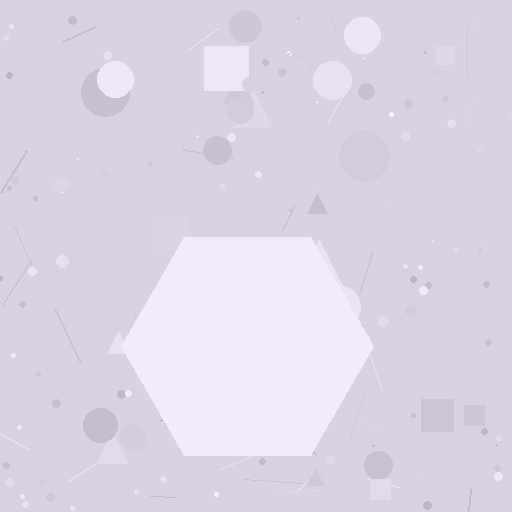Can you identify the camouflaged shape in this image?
The camouflaged shape is a hexagon.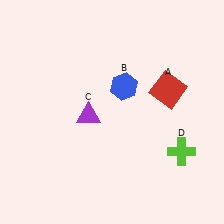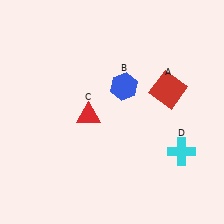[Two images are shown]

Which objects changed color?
C changed from purple to red. D changed from lime to cyan.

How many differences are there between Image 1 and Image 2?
There are 2 differences between the two images.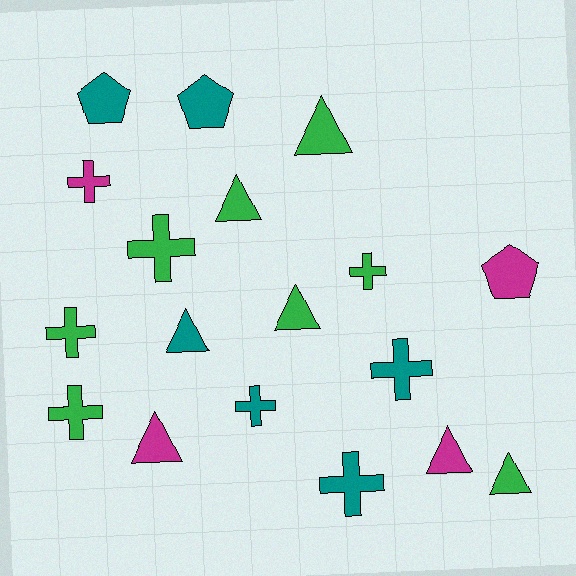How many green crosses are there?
There are 4 green crosses.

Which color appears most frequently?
Green, with 8 objects.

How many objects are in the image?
There are 18 objects.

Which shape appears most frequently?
Cross, with 8 objects.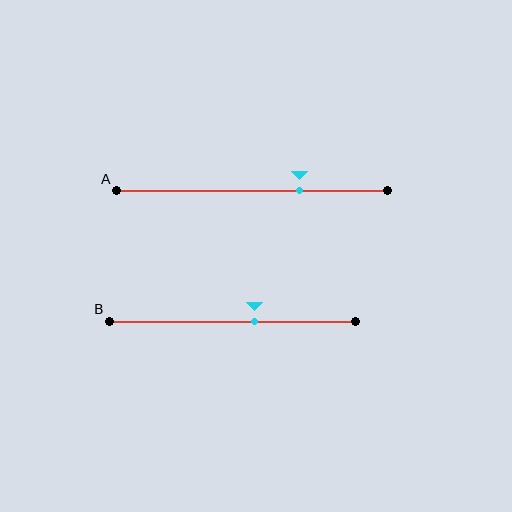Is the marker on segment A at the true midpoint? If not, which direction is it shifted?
No, the marker on segment A is shifted to the right by about 18% of the segment length.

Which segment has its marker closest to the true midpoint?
Segment B has its marker closest to the true midpoint.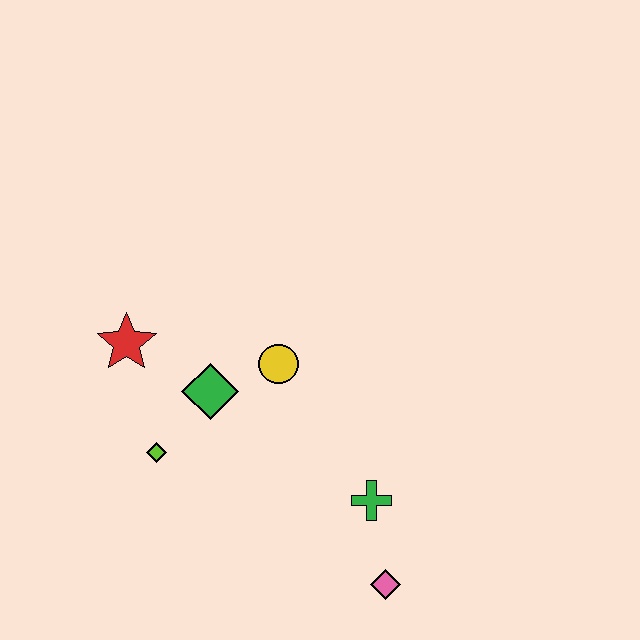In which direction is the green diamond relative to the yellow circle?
The green diamond is to the left of the yellow circle.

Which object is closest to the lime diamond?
The green diamond is closest to the lime diamond.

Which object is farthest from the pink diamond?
The red star is farthest from the pink diamond.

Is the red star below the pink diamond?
No